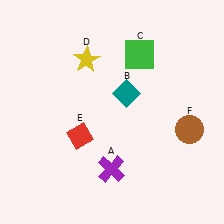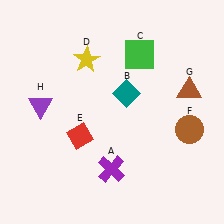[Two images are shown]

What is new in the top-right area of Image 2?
A brown triangle (G) was added in the top-right area of Image 2.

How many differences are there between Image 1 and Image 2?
There are 2 differences between the two images.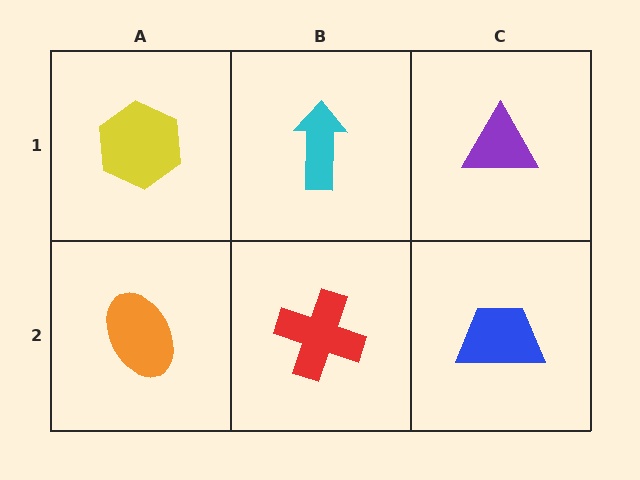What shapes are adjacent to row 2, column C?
A purple triangle (row 1, column C), a red cross (row 2, column B).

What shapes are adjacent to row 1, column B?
A red cross (row 2, column B), a yellow hexagon (row 1, column A), a purple triangle (row 1, column C).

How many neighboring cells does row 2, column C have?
2.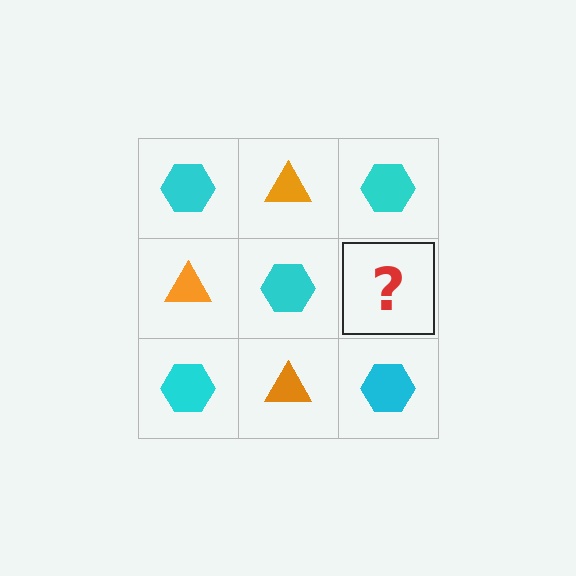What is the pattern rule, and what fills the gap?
The rule is that it alternates cyan hexagon and orange triangle in a checkerboard pattern. The gap should be filled with an orange triangle.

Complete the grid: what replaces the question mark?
The question mark should be replaced with an orange triangle.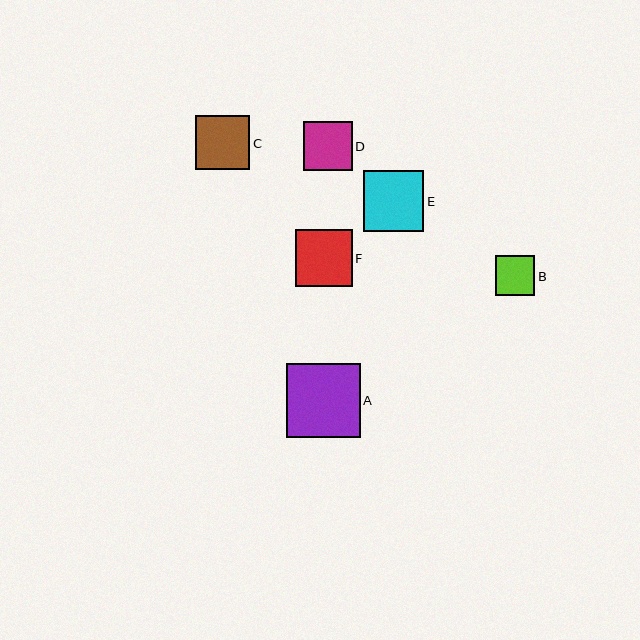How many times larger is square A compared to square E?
Square A is approximately 1.2 times the size of square E.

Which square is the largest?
Square A is the largest with a size of approximately 74 pixels.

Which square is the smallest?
Square B is the smallest with a size of approximately 39 pixels.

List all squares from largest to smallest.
From largest to smallest: A, E, F, C, D, B.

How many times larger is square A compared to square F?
Square A is approximately 1.3 times the size of square F.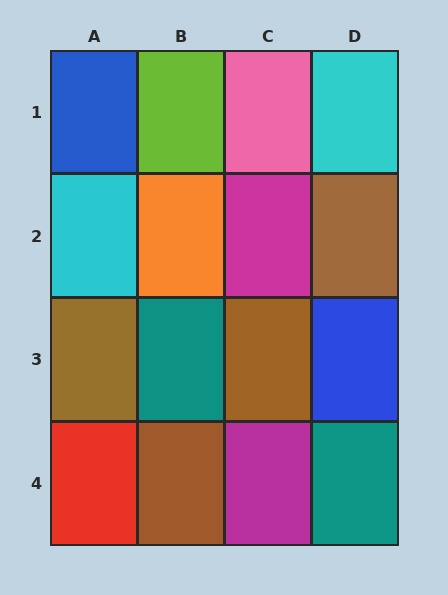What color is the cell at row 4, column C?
Magenta.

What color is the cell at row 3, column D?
Blue.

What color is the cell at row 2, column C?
Magenta.